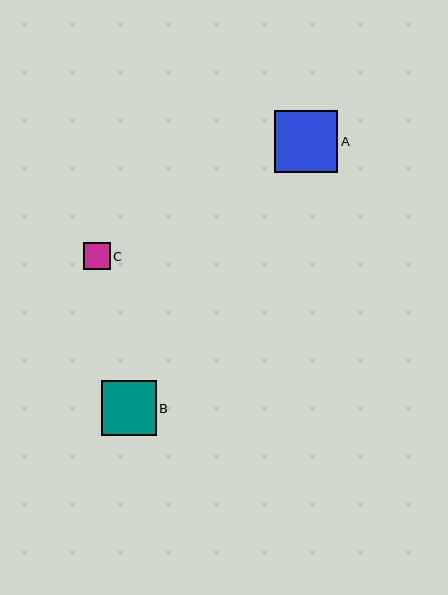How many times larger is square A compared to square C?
Square A is approximately 2.4 times the size of square C.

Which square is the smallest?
Square C is the smallest with a size of approximately 26 pixels.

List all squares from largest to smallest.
From largest to smallest: A, B, C.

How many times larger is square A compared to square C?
Square A is approximately 2.4 times the size of square C.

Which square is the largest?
Square A is the largest with a size of approximately 63 pixels.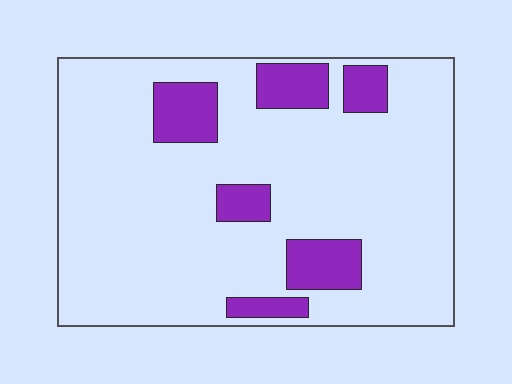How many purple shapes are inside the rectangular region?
6.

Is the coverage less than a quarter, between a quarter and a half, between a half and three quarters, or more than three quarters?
Less than a quarter.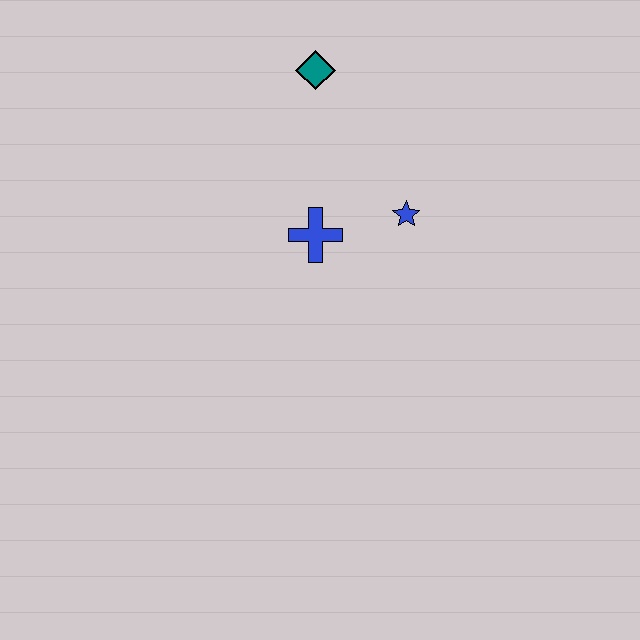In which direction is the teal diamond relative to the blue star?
The teal diamond is above the blue star.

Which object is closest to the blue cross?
The blue star is closest to the blue cross.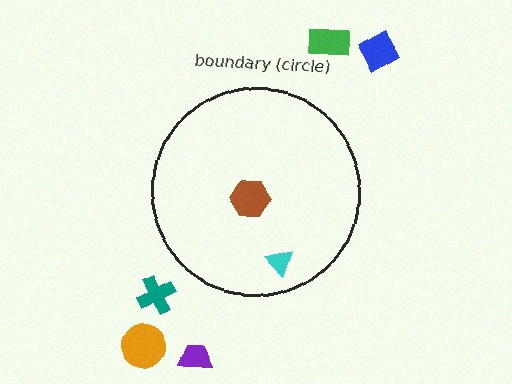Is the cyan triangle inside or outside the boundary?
Inside.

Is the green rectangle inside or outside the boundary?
Outside.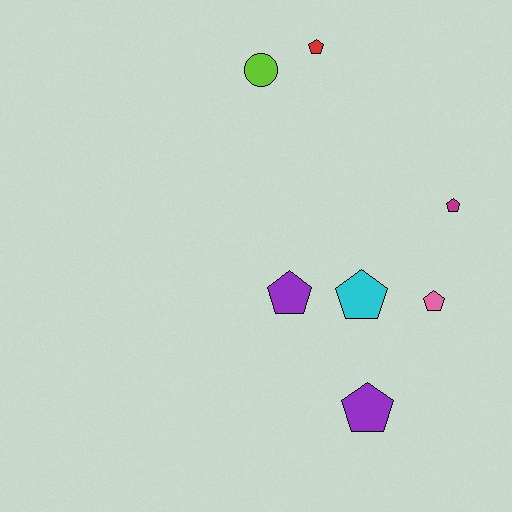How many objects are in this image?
There are 7 objects.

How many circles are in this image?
There is 1 circle.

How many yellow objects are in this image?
There are no yellow objects.